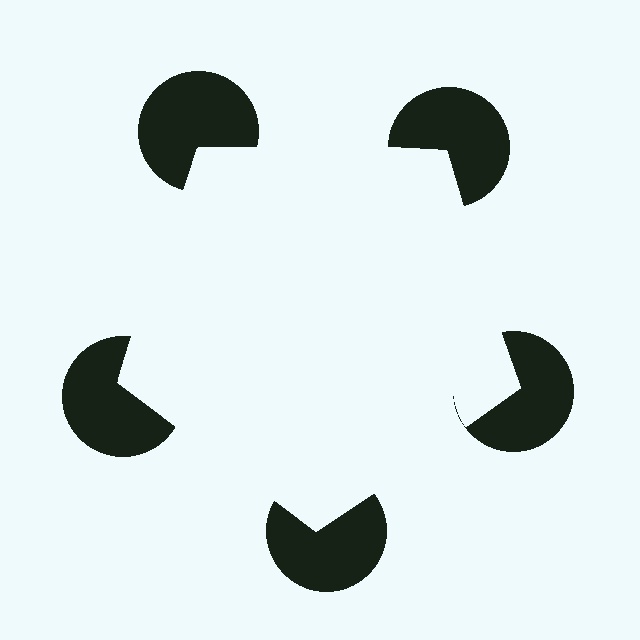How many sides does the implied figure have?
5 sides.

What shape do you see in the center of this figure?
An illusory pentagon — its edges are inferred from the aligned wedge cuts in the pac-man discs, not physically drawn.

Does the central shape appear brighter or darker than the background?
It typically appears slightly brighter than the background, even though no actual brightness change is drawn.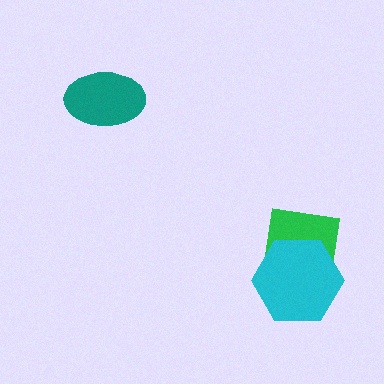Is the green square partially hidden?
Yes, it is partially covered by another shape.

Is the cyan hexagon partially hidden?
No, no other shape covers it.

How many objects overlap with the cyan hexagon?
1 object overlaps with the cyan hexagon.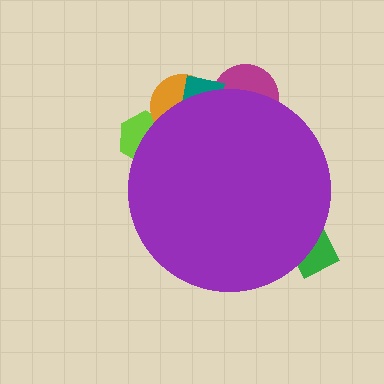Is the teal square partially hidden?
Yes, the teal square is partially hidden behind the purple circle.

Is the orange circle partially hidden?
Yes, the orange circle is partially hidden behind the purple circle.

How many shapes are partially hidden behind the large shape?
5 shapes are partially hidden.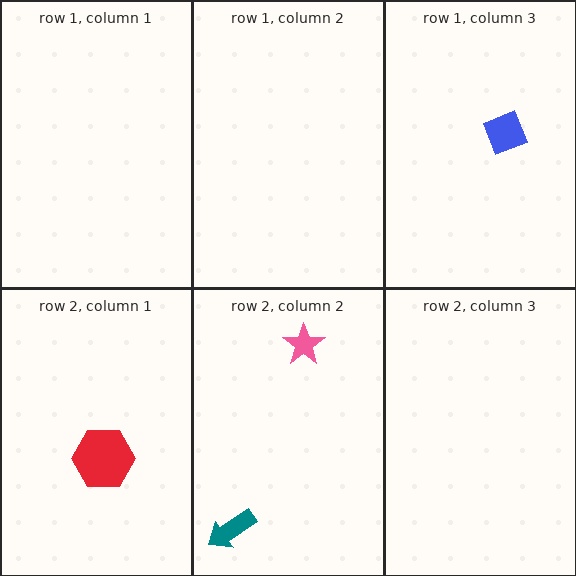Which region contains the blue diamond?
The row 1, column 3 region.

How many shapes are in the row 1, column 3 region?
1.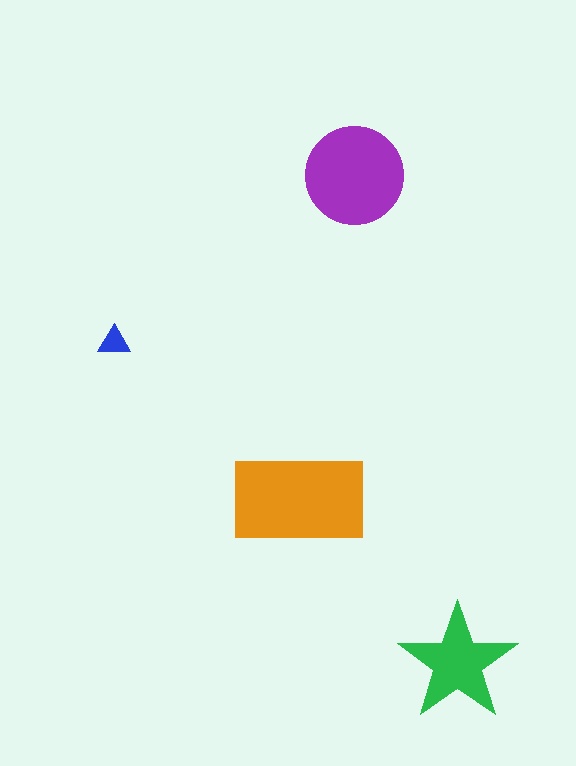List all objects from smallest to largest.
The blue triangle, the green star, the purple circle, the orange rectangle.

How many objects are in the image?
There are 4 objects in the image.